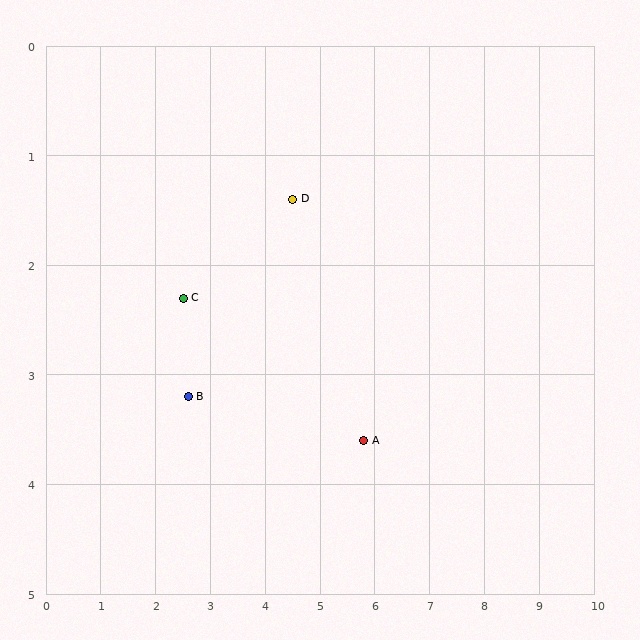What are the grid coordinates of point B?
Point B is at approximately (2.6, 3.2).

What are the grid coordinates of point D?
Point D is at approximately (4.5, 1.4).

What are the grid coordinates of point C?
Point C is at approximately (2.5, 2.3).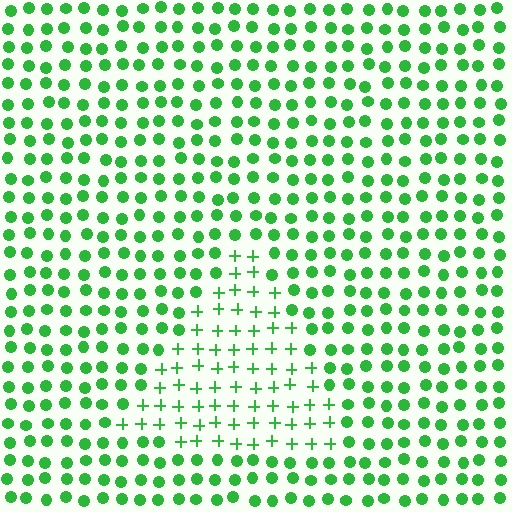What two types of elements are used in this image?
The image uses plus signs inside the triangle region and circles outside it.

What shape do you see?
I see a triangle.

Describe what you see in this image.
The image is filled with small green elements arranged in a uniform grid. A triangle-shaped region contains plus signs, while the surrounding area contains circles. The boundary is defined purely by the change in element shape.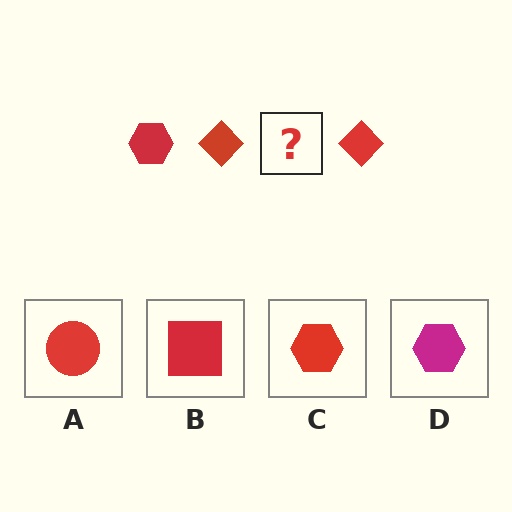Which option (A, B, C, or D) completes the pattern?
C.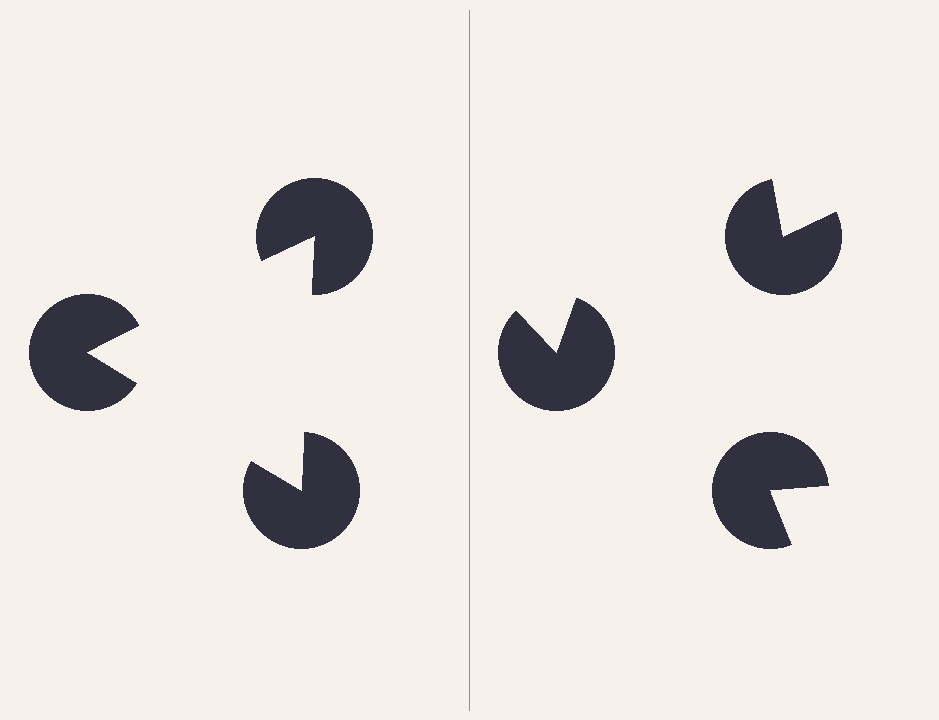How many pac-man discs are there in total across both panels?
6 — 3 on each side.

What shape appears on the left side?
An illusory triangle.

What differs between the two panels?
The pac-man discs are positioned identically on both sides; only the wedge orientations differ. On the left they align to a triangle; on the right they are misaligned.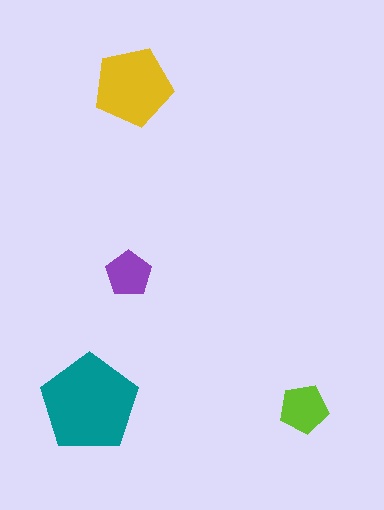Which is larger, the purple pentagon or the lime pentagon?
The lime one.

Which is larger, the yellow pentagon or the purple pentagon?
The yellow one.